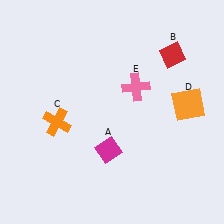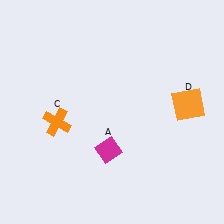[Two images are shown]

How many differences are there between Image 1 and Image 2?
There are 2 differences between the two images.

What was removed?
The red diamond (B), the pink cross (E) were removed in Image 2.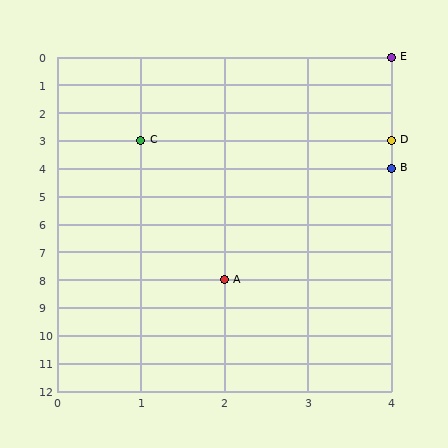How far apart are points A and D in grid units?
Points A and D are 2 columns and 5 rows apart (about 5.4 grid units diagonally).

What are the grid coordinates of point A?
Point A is at grid coordinates (2, 8).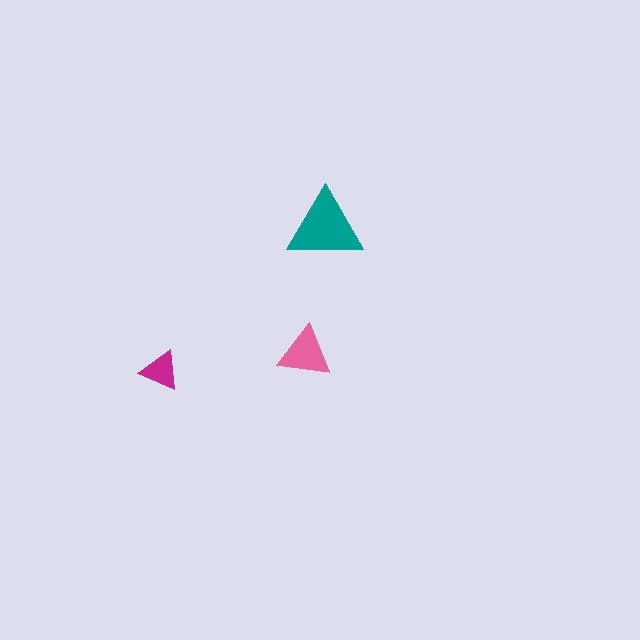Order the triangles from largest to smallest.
the teal one, the pink one, the magenta one.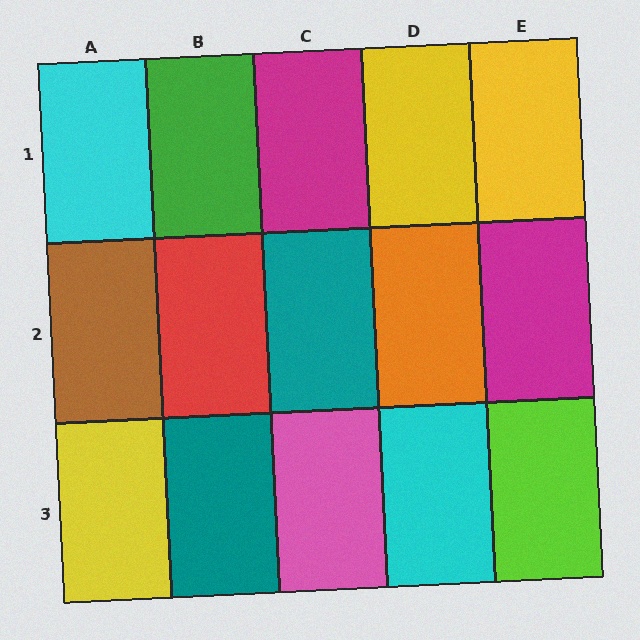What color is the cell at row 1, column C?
Magenta.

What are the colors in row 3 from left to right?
Yellow, teal, pink, cyan, lime.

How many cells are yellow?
3 cells are yellow.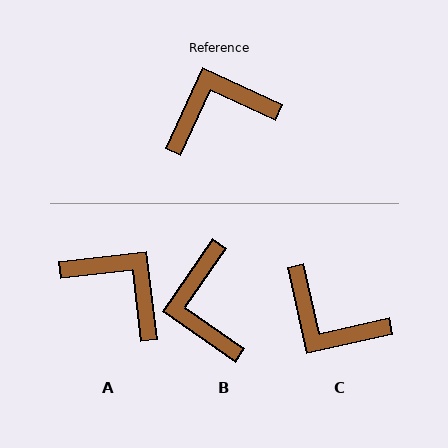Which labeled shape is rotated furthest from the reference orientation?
C, about 127 degrees away.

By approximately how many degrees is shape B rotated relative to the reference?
Approximately 80 degrees counter-clockwise.